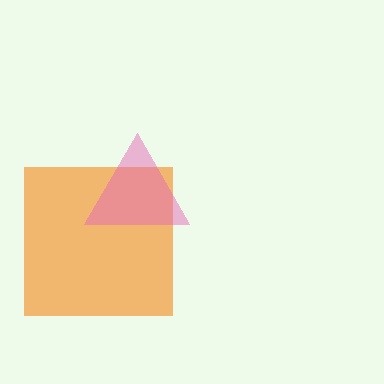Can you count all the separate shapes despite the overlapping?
Yes, there are 2 separate shapes.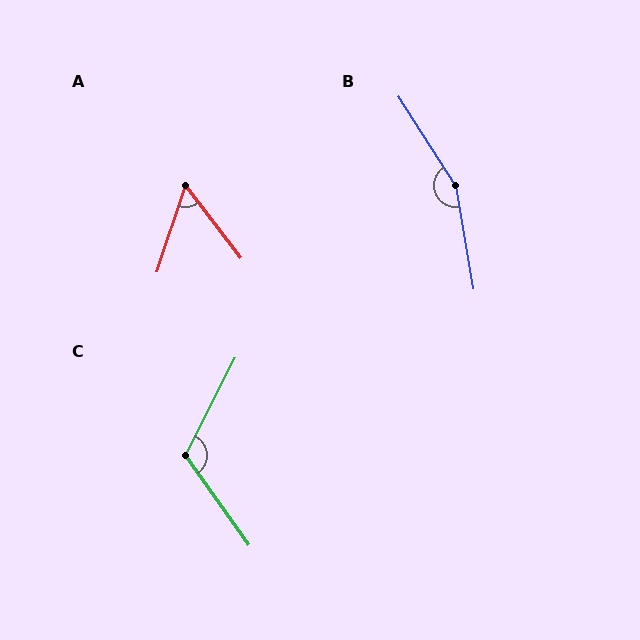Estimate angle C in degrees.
Approximately 118 degrees.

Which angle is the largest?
B, at approximately 157 degrees.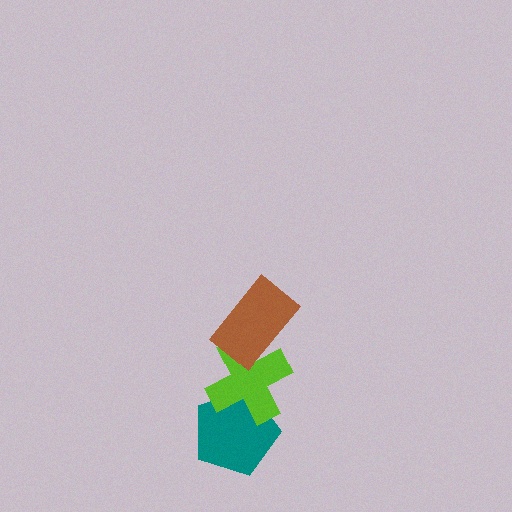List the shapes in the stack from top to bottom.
From top to bottom: the brown rectangle, the lime cross, the teal pentagon.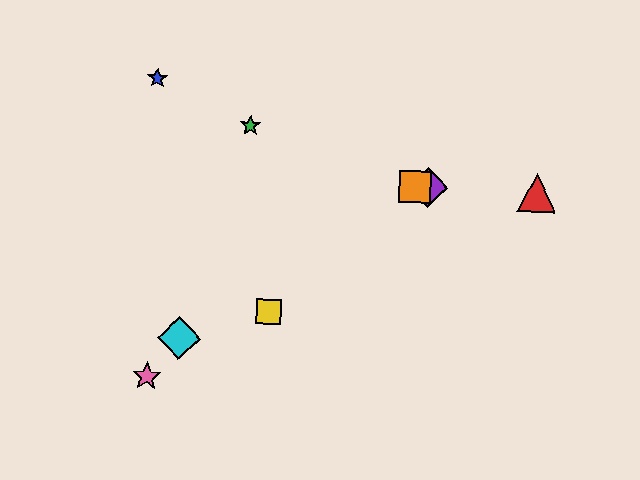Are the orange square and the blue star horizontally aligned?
No, the orange square is at y≈187 and the blue star is at y≈78.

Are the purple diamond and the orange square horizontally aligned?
Yes, both are at y≈188.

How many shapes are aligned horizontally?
3 shapes (the red triangle, the purple diamond, the orange square) are aligned horizontally.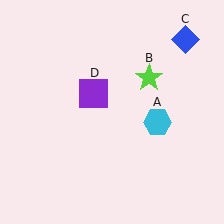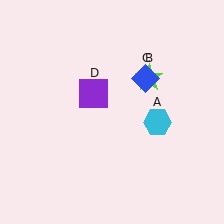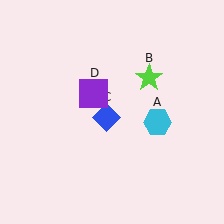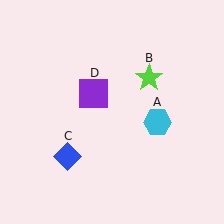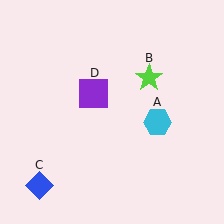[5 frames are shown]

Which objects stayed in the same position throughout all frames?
Cyan hexagon (object A) and lime star (object B) and purple square (object D) remained stationary.